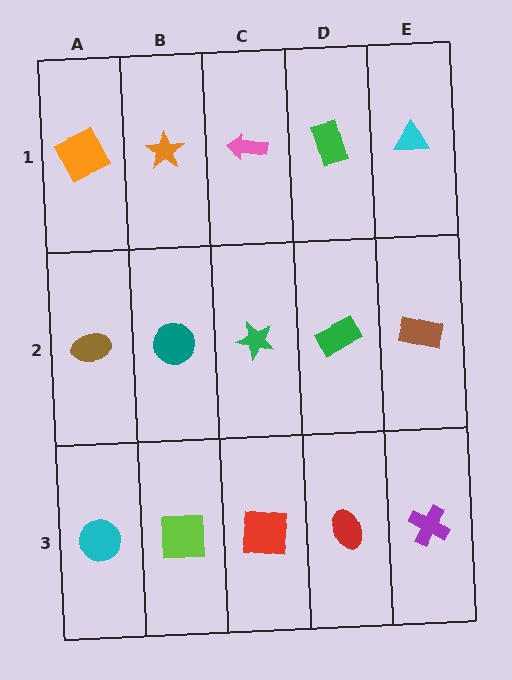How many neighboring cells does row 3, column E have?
2.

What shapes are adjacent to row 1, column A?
A brown ellipse (row 2, column A), an orange star (row 1, column B).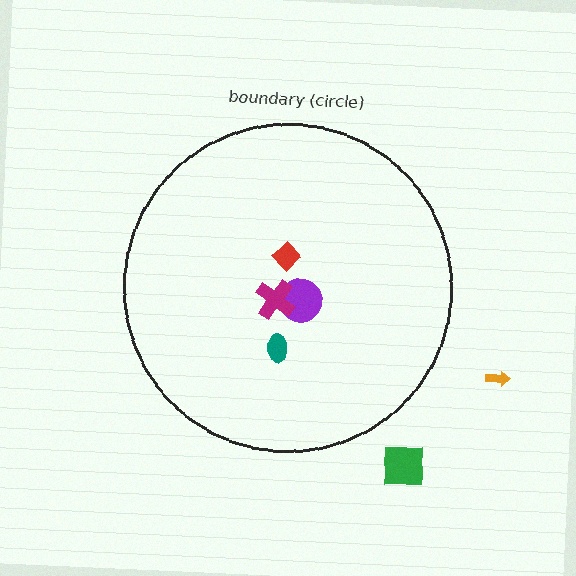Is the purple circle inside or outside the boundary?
Inside.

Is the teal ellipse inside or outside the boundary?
Inside.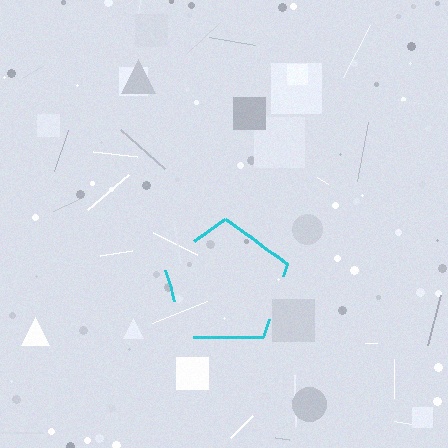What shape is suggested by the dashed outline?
The dashed outline suggests a pentagon.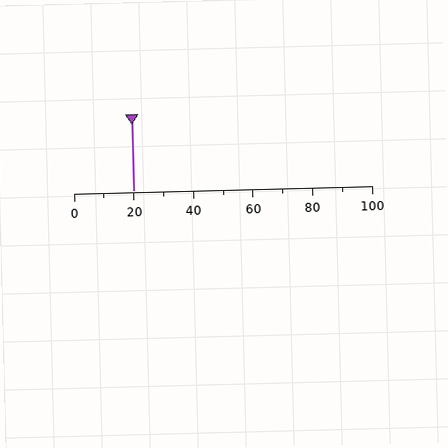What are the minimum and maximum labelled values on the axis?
The axis runs from 0 to 100.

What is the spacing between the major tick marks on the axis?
The major ticks are spaced 20 apart.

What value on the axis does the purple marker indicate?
The marker indicates approximately 20.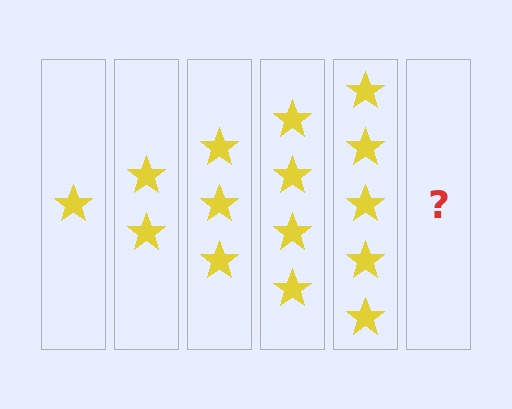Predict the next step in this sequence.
The next step is 6 stars.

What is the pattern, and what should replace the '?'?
The pattern is that each step adds one more star. The '?' should be 6 stars.